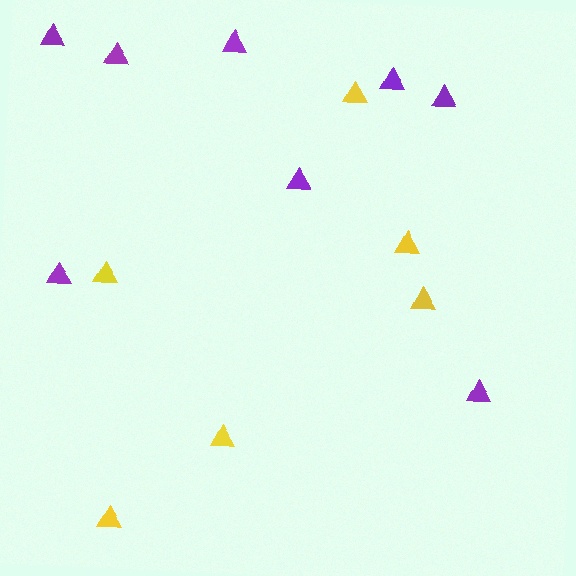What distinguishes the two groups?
There are 2 groups: one group of purple triangles (8) and one group of yellow triangles (6).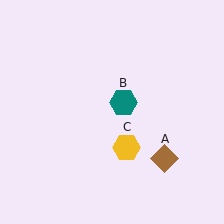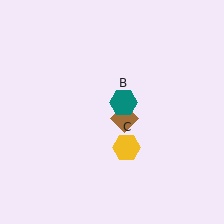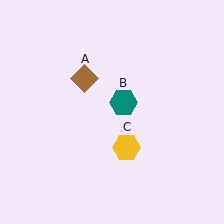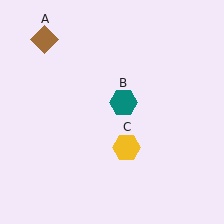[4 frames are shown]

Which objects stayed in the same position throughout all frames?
Teal hexagon (object B) and yellow hexagon (object C) remained stationary.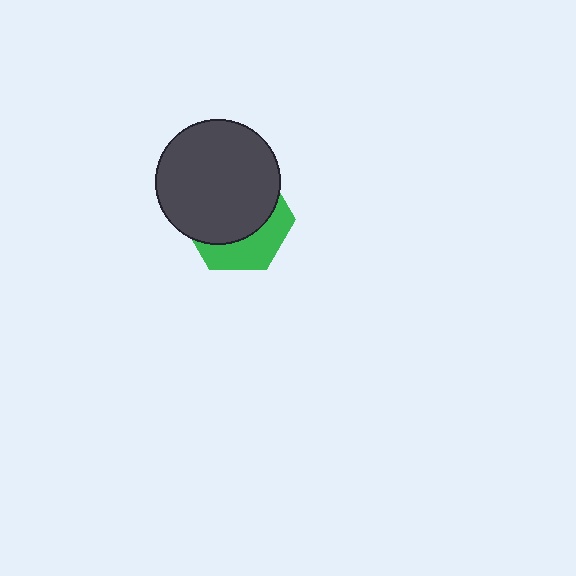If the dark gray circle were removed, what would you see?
You would see the complete green hexagon.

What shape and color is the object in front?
The object in front is a dark gray circle.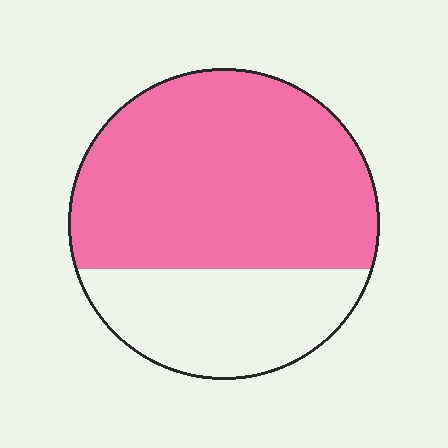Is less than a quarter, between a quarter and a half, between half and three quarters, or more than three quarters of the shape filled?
Between half and three quarters.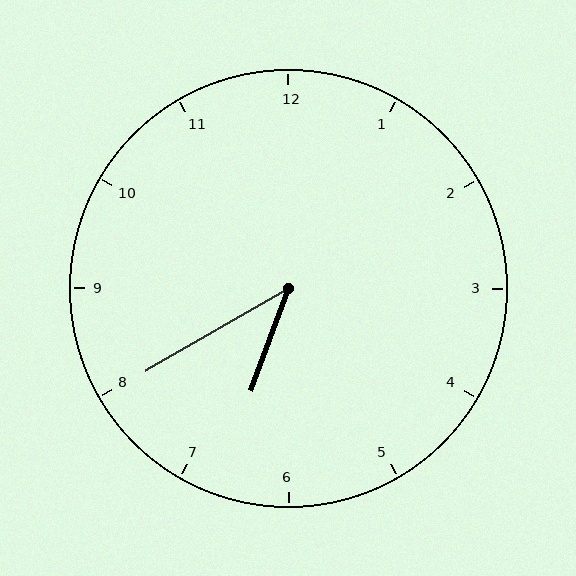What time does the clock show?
6:40.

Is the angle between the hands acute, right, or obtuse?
It is acute.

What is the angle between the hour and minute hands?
Approximately 40 degrees.